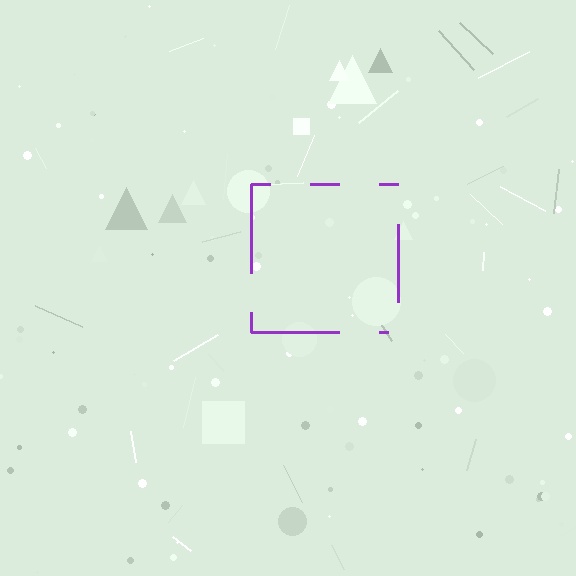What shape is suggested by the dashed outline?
The dashed outline suggests a square.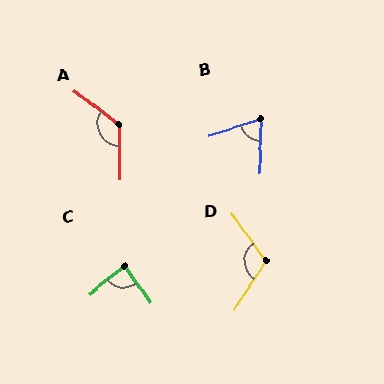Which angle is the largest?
A, at approximately 128 degrees.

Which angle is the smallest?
B, at approximately 71 degrees.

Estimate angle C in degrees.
Approximately 87 degrees.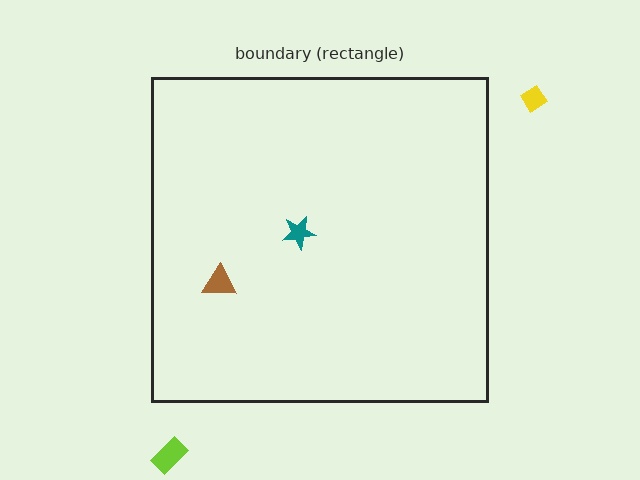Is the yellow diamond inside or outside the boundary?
Outside.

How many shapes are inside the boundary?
2 inside, 2 outside.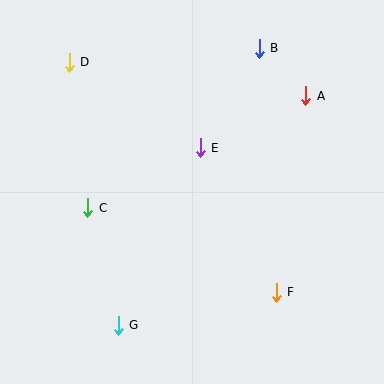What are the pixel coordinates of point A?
Point A is at (306, 96).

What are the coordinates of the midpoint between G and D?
The midpoint between G and D is at (94, 194).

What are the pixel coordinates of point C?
Point C is at (88, 208).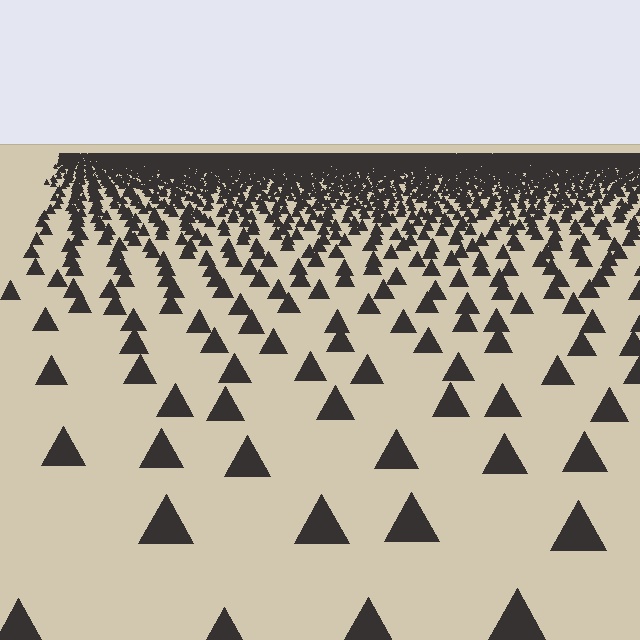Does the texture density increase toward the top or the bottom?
Density increases toward the top.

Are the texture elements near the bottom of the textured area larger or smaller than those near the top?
Larger. Near the bottom, elements are closer to the viewer and appear at a bigger on-screen size.